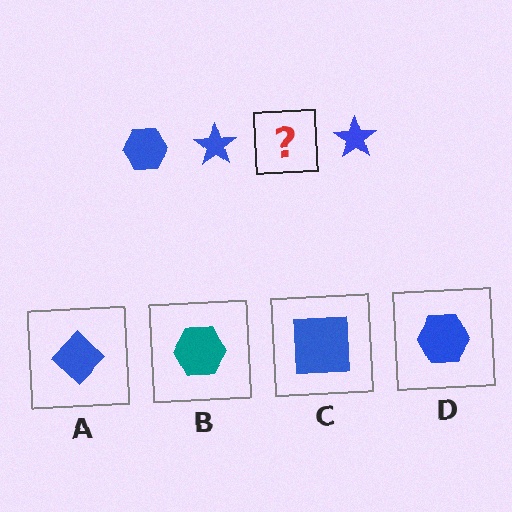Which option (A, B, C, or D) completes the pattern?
D.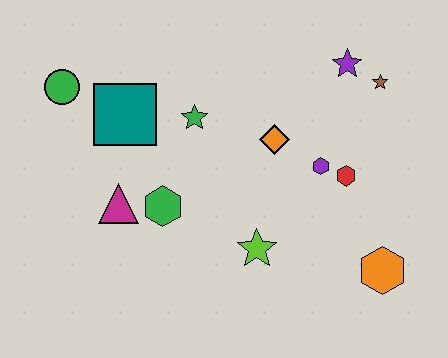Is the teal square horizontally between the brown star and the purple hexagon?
No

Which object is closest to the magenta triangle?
The green hexagon is closest to the magenta triangle.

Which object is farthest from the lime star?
The green circle is farthest from the lime star.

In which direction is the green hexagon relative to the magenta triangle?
The green hexagon is to the right of the magenta triangle.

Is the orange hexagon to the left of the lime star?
No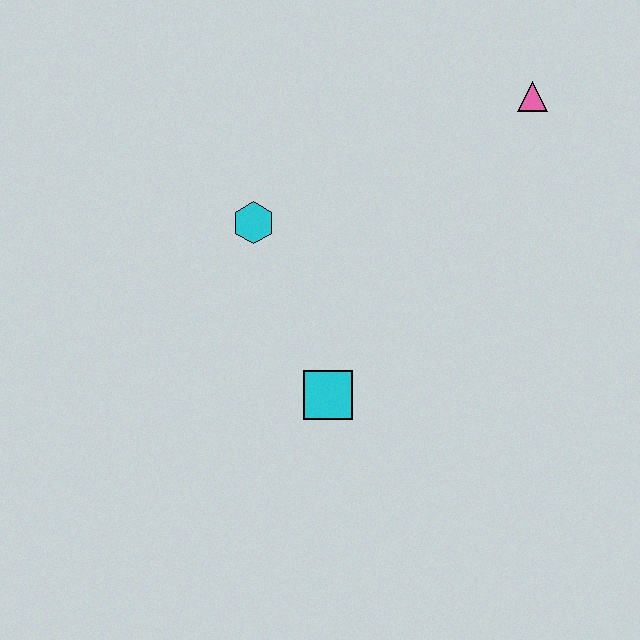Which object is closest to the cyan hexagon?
The cyan square is closest to the cyan hexagon.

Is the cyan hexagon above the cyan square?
Yes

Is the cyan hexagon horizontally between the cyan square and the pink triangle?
No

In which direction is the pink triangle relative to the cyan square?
The pink triangle is above the cyan square.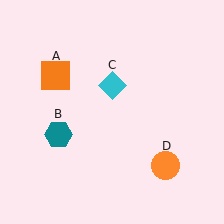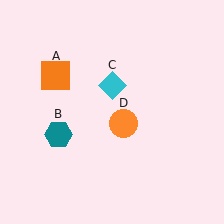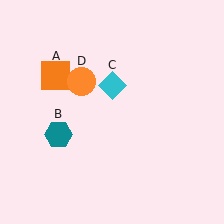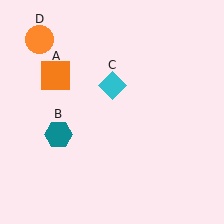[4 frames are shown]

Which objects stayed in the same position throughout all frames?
Orange square (object A) and teal hexagon (object B) and cyan diamond (object C) remained stationary.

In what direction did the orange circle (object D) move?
The orange circle (object D) moved up and to the left.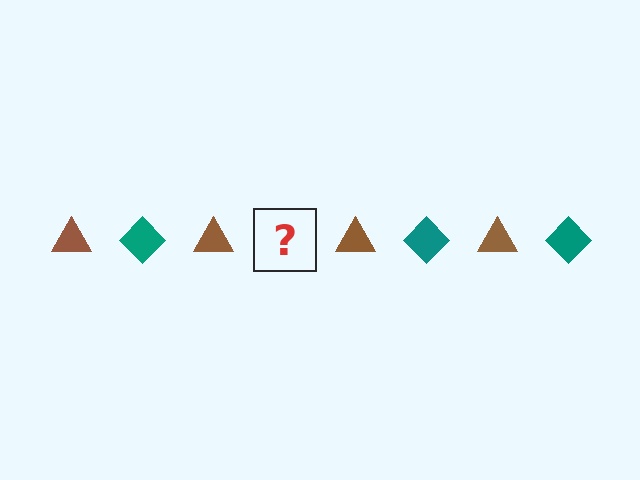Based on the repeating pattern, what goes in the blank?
The blank should be a teal diamond.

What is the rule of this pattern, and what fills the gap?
The rule is that the pattern alternates between brown triangle and teal diamond. The gap should be filled with a teal diamond.